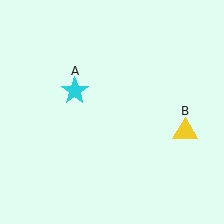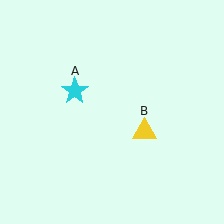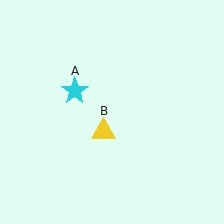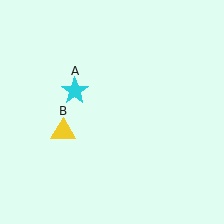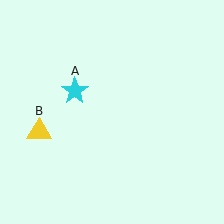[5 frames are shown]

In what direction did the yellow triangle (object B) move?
The yellow triangle (object B) moved left.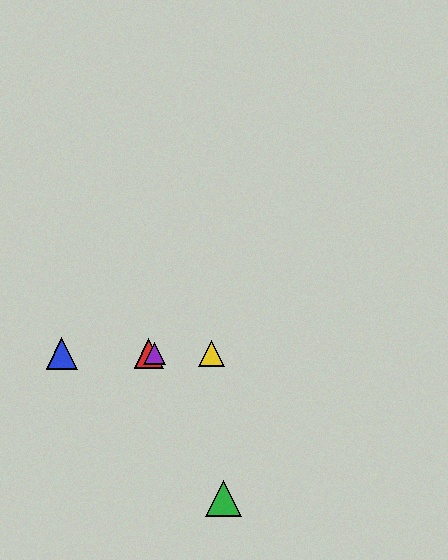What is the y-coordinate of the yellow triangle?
The yellow triangle is at y≈353.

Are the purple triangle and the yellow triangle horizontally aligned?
Yes, both are at y≈353.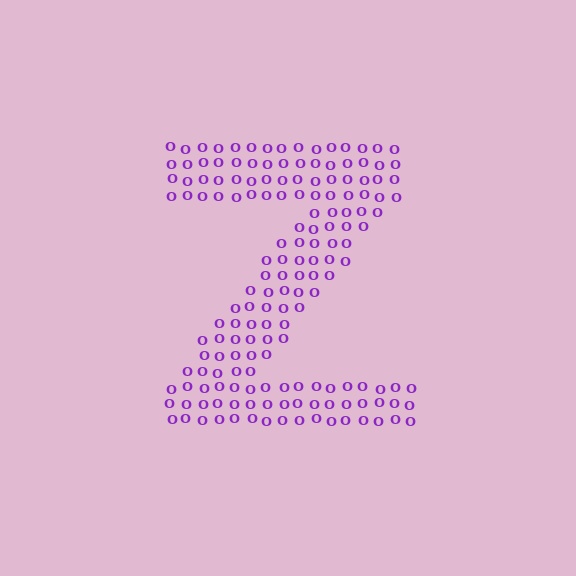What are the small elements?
The small elements are letter O's.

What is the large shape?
The large shape is the letter Z.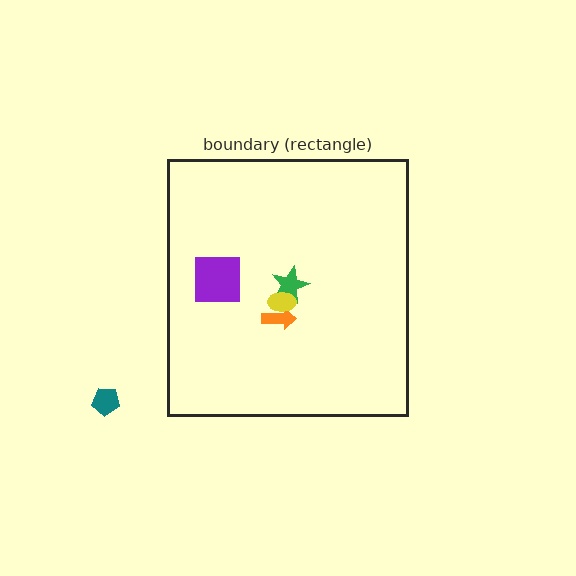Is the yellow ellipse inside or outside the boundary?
Inside.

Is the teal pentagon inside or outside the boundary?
Outside.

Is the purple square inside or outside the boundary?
Inside.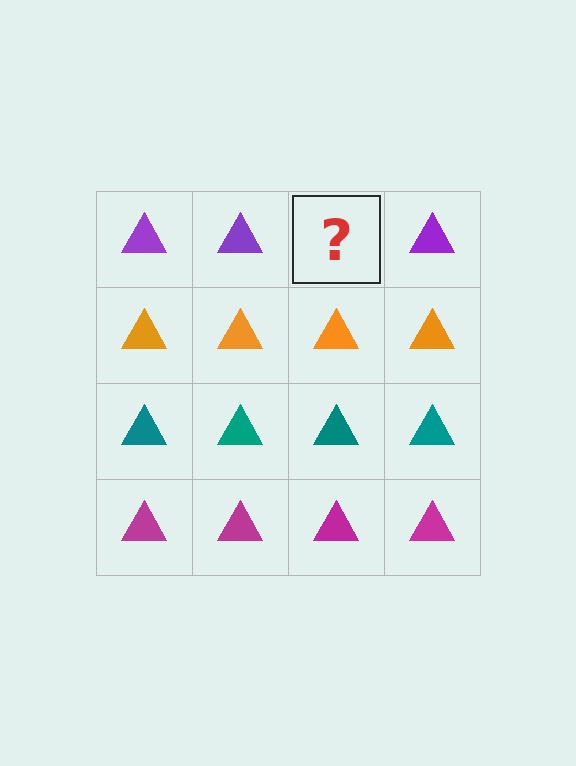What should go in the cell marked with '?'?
The missing cell should contain a purple triangle.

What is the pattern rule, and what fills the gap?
The rule is that each row has a consistent color. The gap should be filled with a purple triangle.